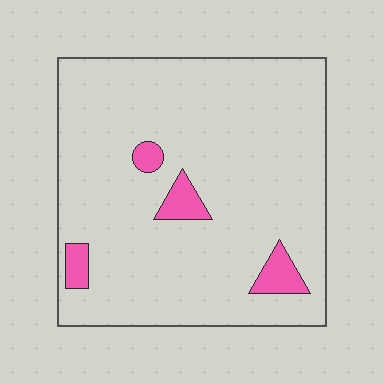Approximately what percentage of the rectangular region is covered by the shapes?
Approximately 5%.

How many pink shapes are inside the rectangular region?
4.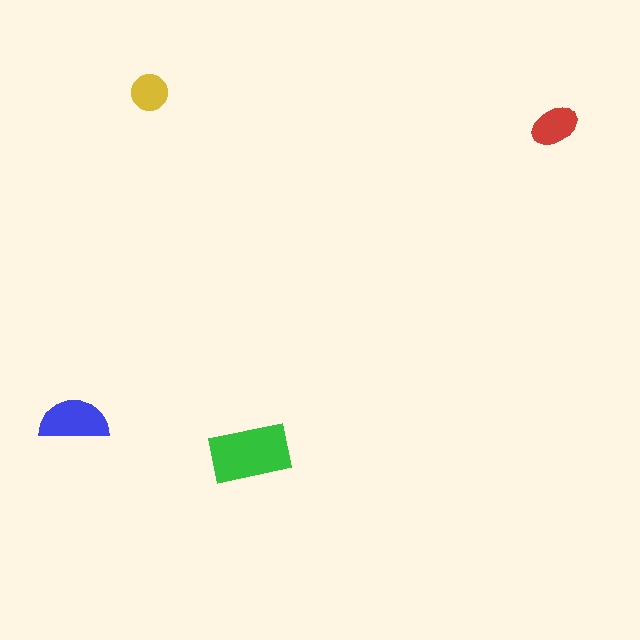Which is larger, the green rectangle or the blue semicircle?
The green rectangle.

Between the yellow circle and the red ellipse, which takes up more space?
The red ellipse.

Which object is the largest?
The green rectangle.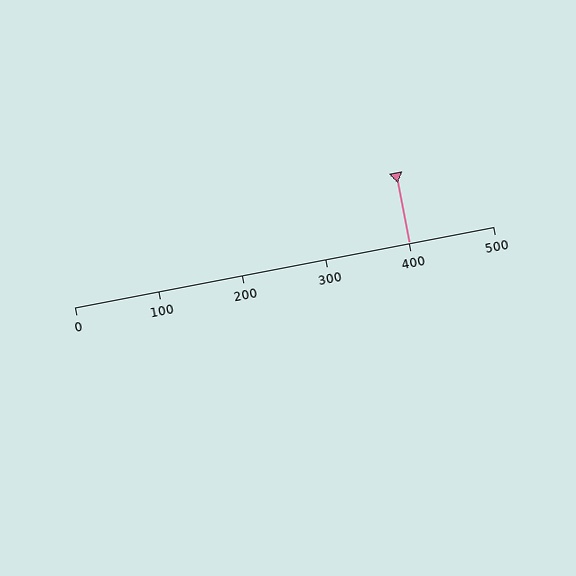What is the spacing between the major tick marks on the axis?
The major ticks are spaced 100 apart.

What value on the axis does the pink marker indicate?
The marker indicates approximately 400.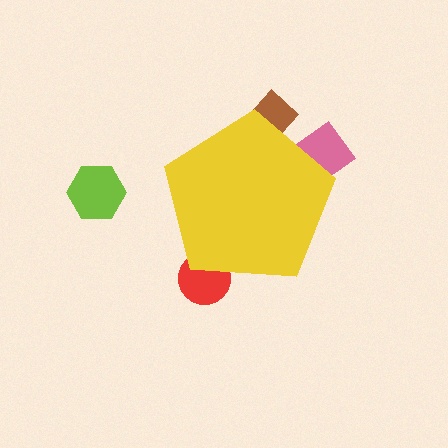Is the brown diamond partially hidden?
Yes, the brown diamond is partially hidden behind the yellow pentagon.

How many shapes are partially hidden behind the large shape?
3 shapes are partially hidden.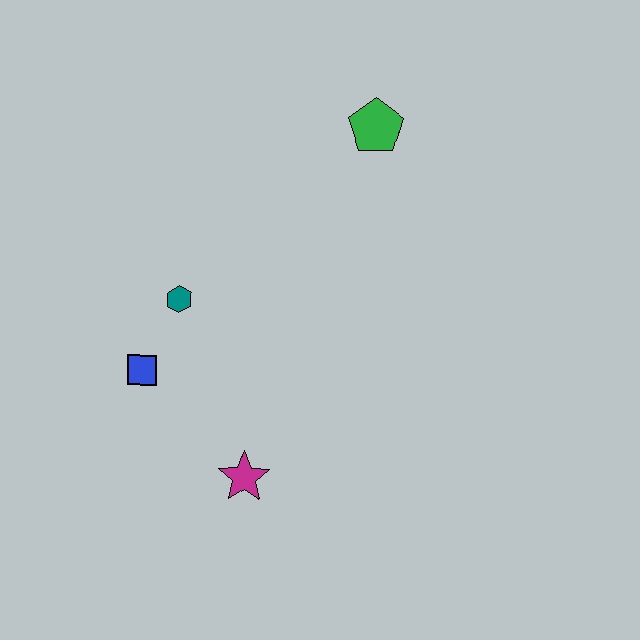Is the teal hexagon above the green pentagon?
No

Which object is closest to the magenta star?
The blue square is closest to the magenta star.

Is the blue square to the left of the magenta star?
Yes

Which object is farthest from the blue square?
The green pentagon is farthest from the blue square.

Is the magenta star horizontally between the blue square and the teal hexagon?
No